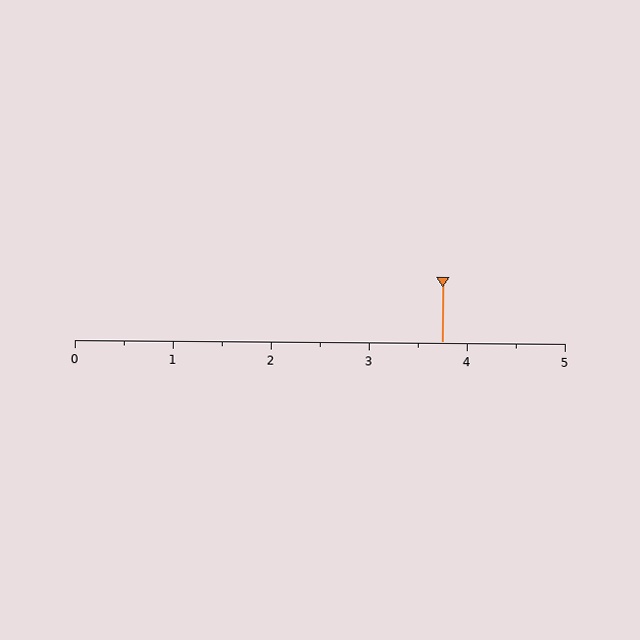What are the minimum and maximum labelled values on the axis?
The axis runs from 0 to 5.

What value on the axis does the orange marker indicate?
The marker indicates approximately 3.8.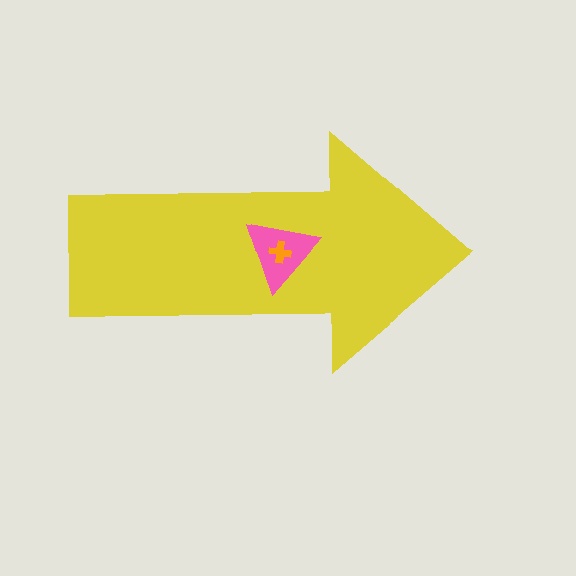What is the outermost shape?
The yellow arrow.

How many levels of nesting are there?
3.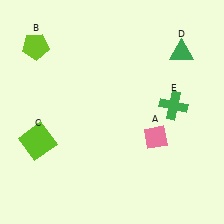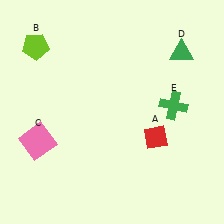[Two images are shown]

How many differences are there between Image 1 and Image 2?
There are 2 differences between the two images.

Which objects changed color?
A changed from pink to red. C changed from lime to pink.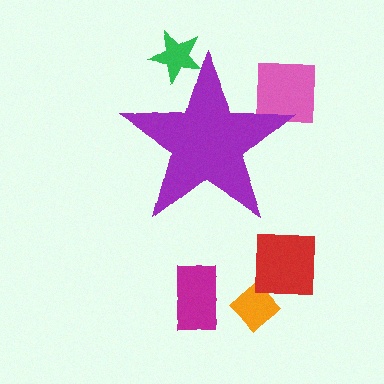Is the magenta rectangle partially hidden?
No, the magenta rectangle is fully visible.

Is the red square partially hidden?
No, the red square is fully visible.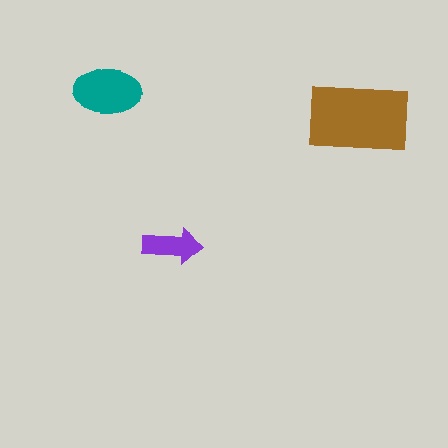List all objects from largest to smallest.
The brown rectangle, the teal ellipse, the purple arrow.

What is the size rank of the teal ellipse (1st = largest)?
2nd.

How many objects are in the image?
There are 3 objects in the image.